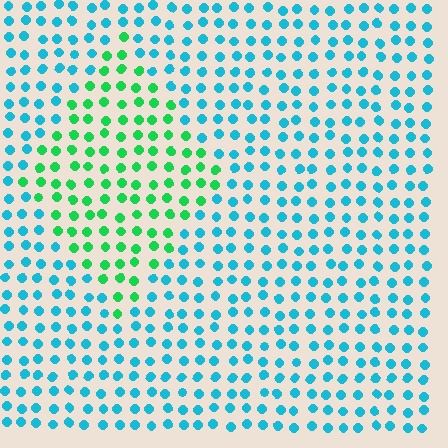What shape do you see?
I see a diamond.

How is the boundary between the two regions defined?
The boundary is defined purely by a slight shift in hue (about 51 degrees). Spacing, size, and orientation are identical on both sides.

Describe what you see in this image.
The image is filled with small cyan elements in a uniform arrangement. A diamond-shaped region is visible where the elements are tinted to a slightly different hue, forming a subtle color boundary.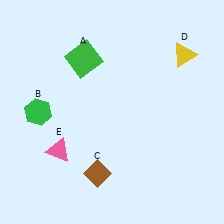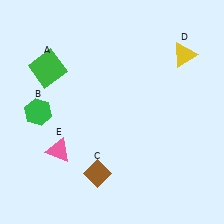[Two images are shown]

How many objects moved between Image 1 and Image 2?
1 object moved between the two images.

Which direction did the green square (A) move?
The green square (A) moved left.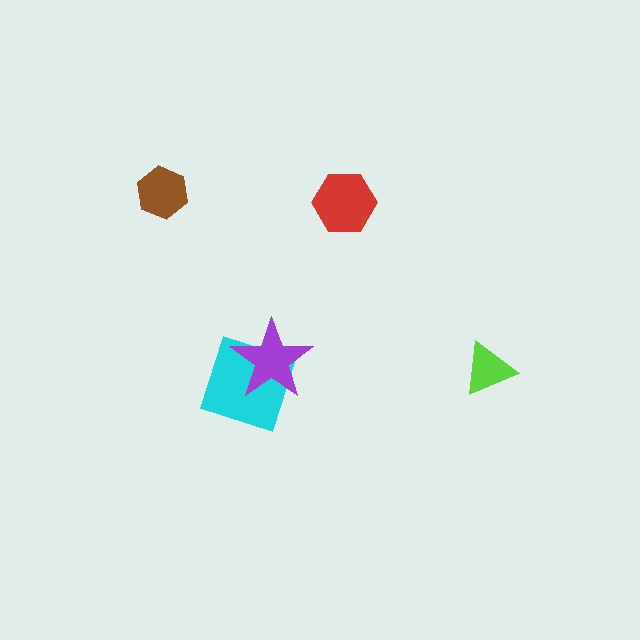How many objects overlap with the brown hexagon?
0 objects overlap with the brown hexagon.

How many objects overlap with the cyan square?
1 object overlaps with the cyan square.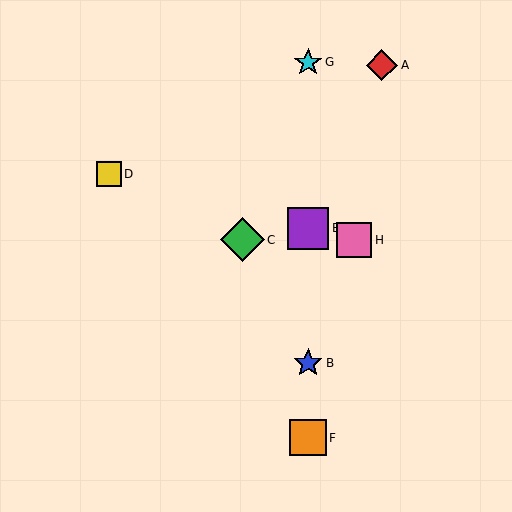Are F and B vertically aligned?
Yes, both are at x≈308.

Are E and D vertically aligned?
No, E is at x≈308 and D is at x≈109.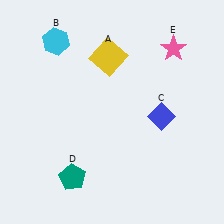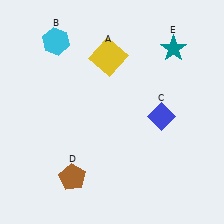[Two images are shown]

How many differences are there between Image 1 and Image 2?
There are 2 differences between the two images.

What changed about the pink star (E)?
In Image 1, E is pink. In Image 2, it changed to teal.